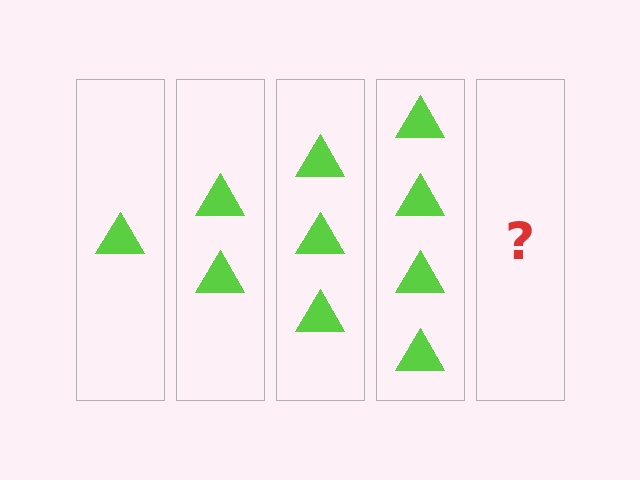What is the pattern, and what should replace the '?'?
The pattern is that each step adds one more triangle. The '?' should be 5 triangles.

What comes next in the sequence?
The next element should be 5 triangles.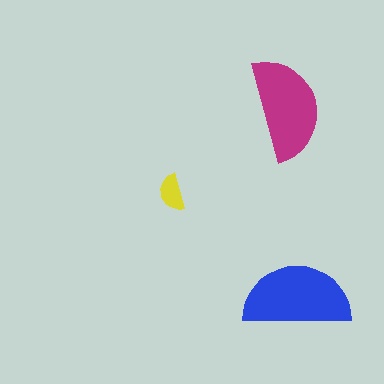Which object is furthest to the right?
The blue semicircle is rightmost.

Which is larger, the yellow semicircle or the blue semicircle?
The blue one.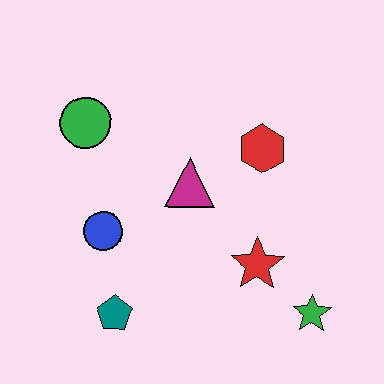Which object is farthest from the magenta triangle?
The green star is farthest from the magenta triangle.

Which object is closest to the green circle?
The blue circle is closest to the green circle.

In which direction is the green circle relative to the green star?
The green circle is to the left of the green star.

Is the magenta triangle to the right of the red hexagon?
No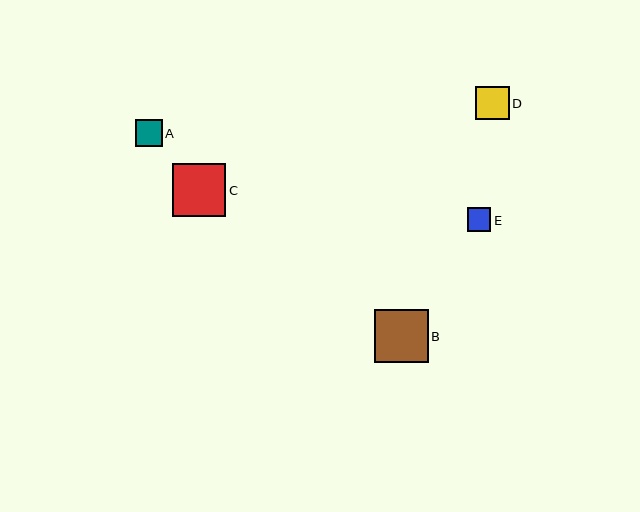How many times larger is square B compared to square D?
Square B is approximately 1.6 times the size of square D.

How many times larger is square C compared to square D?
Square C is approximately 1.6 times the size of square D.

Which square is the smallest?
Square E is the smallest with a size of approximately 23 pixels.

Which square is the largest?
Square B is the largest with a size of approximately 53 pixels.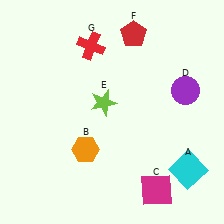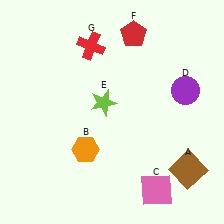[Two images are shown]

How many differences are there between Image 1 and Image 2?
There are 2 differences between the two images.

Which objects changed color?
A changed from cyan to brown. C changed from magenta to pink.